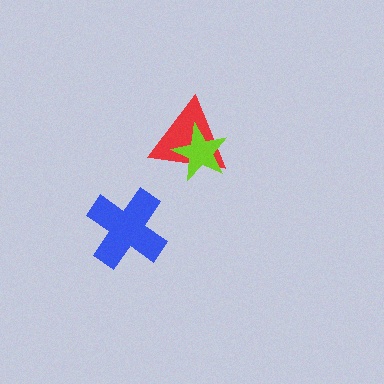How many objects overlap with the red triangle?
1 object overlaps with the red triangle.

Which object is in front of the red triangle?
The lime star is in front of the red triangle.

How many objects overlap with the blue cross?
0 objects overlap with the blue cross.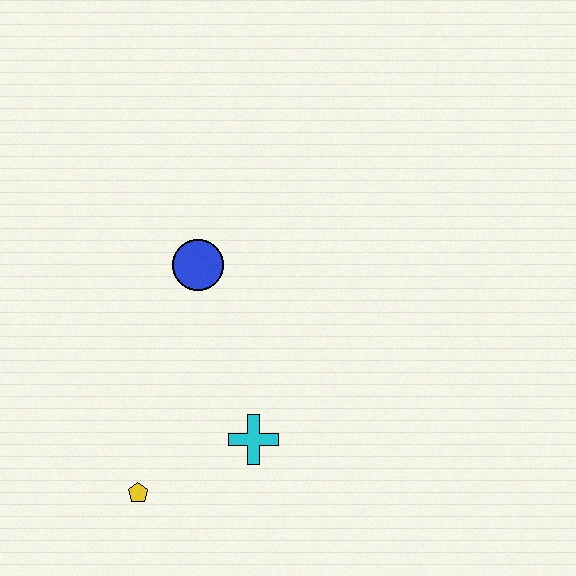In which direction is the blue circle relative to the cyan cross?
The blue circle is above the cyan cross.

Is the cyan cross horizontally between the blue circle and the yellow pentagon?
No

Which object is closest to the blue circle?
The cyan cross is closest to the blue circle.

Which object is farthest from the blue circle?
The yellow pentagon is farthest from the blue circle.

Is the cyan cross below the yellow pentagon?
No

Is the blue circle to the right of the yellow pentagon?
Yes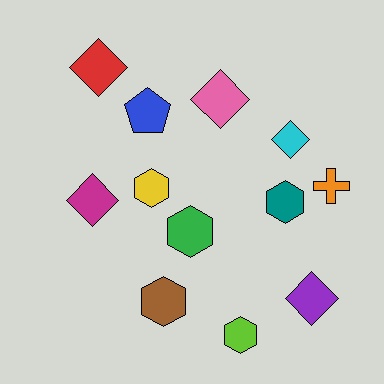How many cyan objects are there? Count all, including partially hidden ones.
There is 1 cyan object.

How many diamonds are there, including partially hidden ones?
There are 5 diamonds.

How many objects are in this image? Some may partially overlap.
There are 12 objects.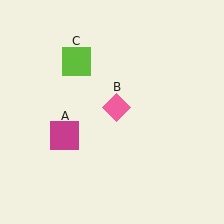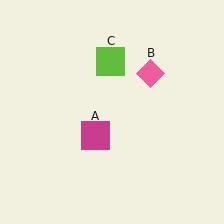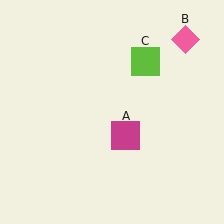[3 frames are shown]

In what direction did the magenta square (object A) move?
The magenta square (object A) moved right.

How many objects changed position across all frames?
3 objects changed position: magenta square (object A), pink diamond (object B), lime square (object C).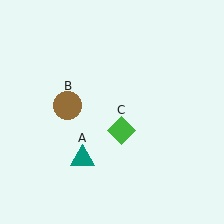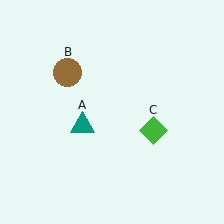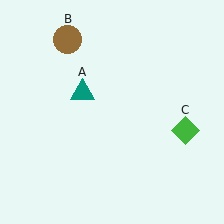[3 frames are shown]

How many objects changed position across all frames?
3 objects changed position: teal triangle (object A), brown circle (object B), green diamond (object C).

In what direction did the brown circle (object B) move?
The brown circle (object B) moved up.